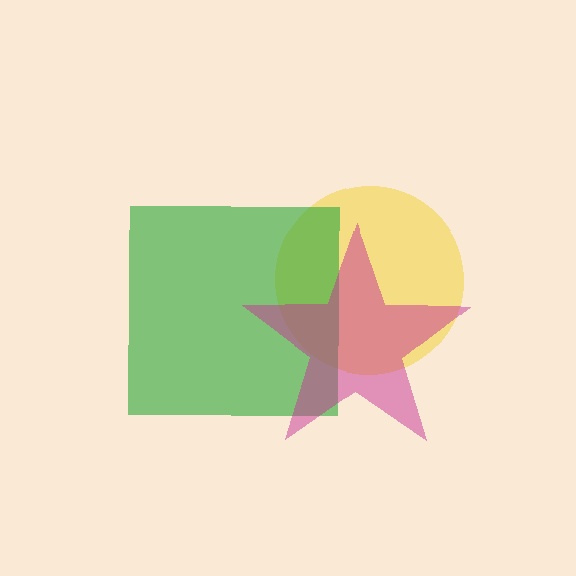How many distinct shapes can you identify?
There are 3 distinct shapes: a yellow circle, a green square, a magenta star.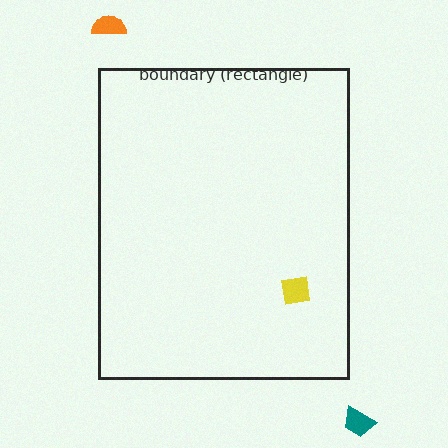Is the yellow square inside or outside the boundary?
Inside.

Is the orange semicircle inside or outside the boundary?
Outside.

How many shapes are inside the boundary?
1 inside, 2 outside.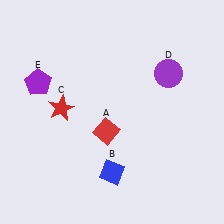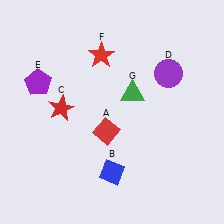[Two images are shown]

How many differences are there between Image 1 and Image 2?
There are 2 differences between the two images.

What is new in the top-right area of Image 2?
A green triangle (G) was added in the top-right area of Image 2.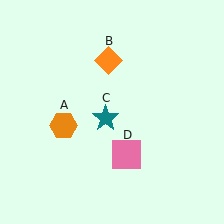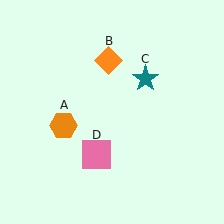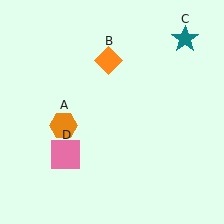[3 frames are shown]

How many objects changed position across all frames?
2 objects changed position: teal star (object C), pink square (object D).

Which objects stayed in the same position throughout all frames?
Orange hexagon (object A) and orange diamond (object B) remained stationary.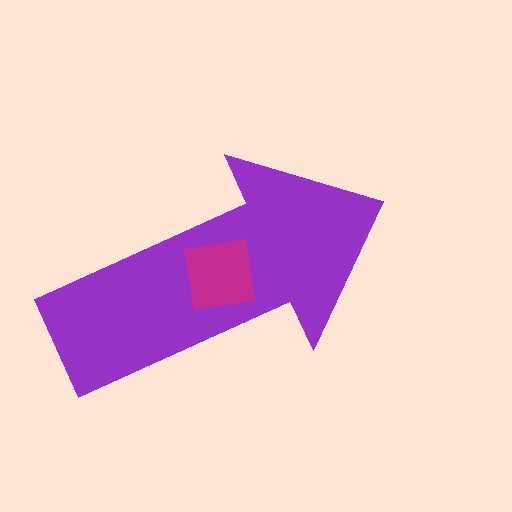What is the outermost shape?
The purple arrow.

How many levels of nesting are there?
2.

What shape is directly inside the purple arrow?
The magenta square.